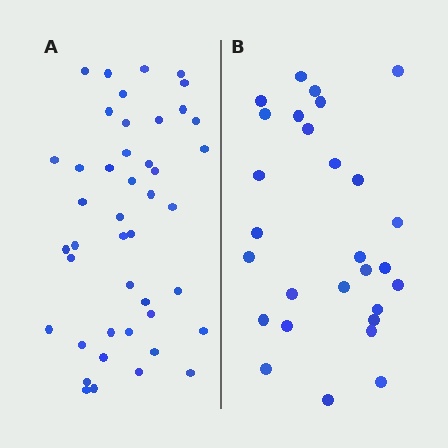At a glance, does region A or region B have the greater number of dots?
Region A (the left region) has more dots.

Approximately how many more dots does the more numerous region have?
Region A has approximately 15 more dots than region B.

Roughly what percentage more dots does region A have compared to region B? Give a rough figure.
About 55% more.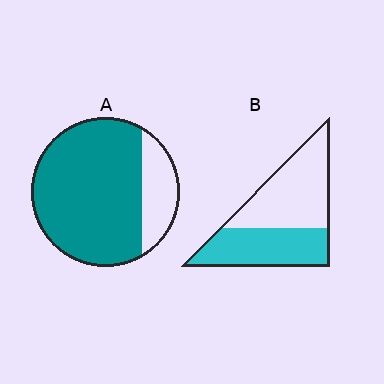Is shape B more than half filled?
No.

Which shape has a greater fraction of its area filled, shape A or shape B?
Shape A.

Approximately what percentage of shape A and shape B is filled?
A is approximately 80% and B is approximately 45%.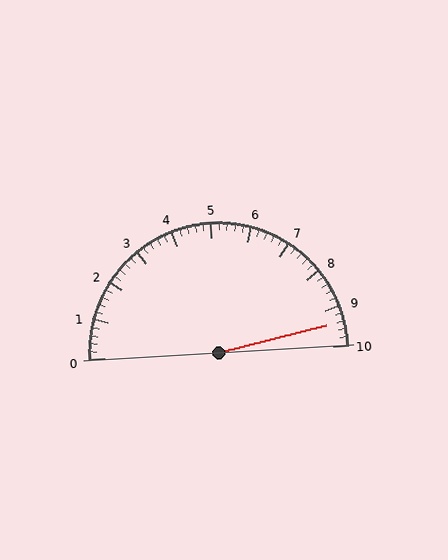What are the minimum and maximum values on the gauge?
The gauge ranges from 0 to 10.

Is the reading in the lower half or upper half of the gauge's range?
The reading is in the upper half of the range (0 to 10).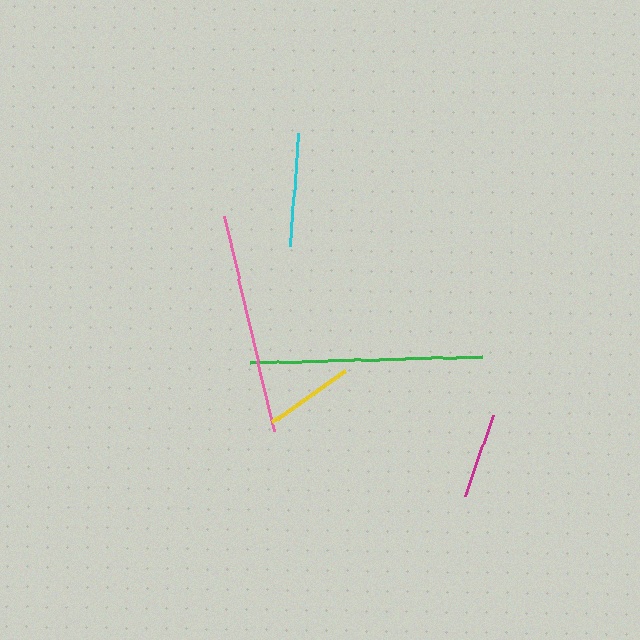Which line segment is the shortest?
The magenta line is the shortest at approximately 86 pixels.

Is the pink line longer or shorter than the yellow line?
The pink line is longer than the yellow line.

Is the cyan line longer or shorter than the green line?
The green line is longer than the cyan line.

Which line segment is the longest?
The green line is the longest at approximately 231 pixels.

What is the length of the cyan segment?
The cyan segment is approximately 114 pixels long.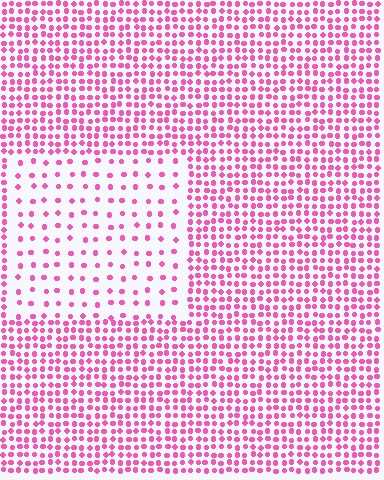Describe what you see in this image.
The image contains small pink elements arranged at two different densities. A rectangle-shaped region is visible where the elements are less densely packed than the surrounding area.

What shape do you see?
I see a rectangle.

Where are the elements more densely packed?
The elements are more densely packed outside the rectangle boundary.